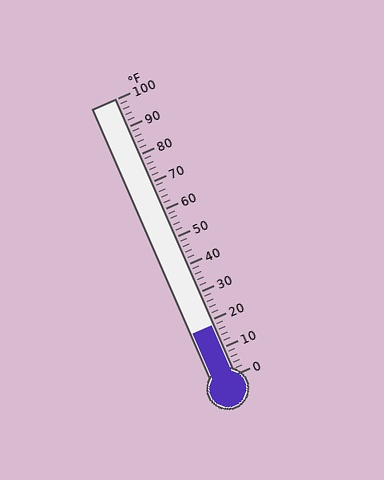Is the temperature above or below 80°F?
The temperature is below 80°F.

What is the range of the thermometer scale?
The thermometer scale ranges from 0°F to 100°F.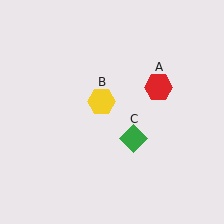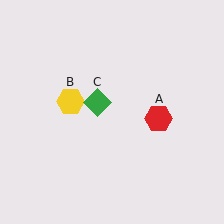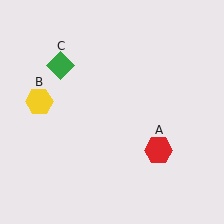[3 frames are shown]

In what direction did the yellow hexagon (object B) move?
The yellow hexagon (object B) moved left.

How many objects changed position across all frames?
3 objects changed position: red hexagon (object A), yellow hexagon (object B), green diamond (object C).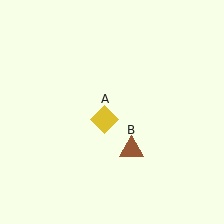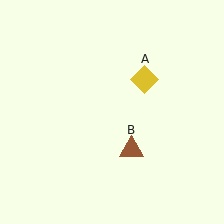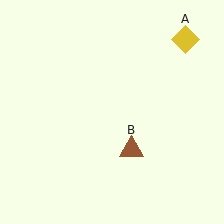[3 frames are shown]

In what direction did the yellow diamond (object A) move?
The yellow diamond (object A) moved up and to the right.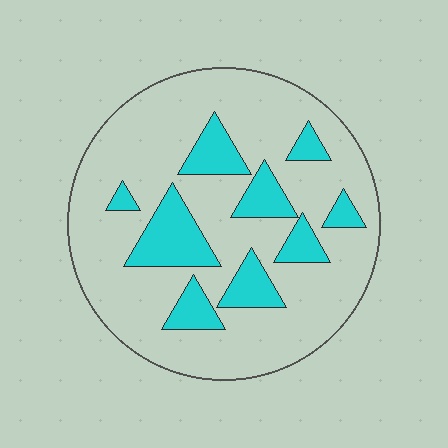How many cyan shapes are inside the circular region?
9.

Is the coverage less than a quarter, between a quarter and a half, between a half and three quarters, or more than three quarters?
Less than a quarter.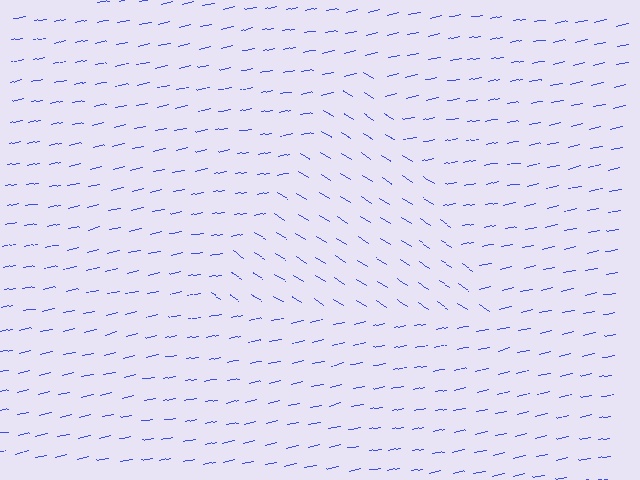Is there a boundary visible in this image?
Yes, there is a texture boundary formed by a change in line orientation.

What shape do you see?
I see a triangle.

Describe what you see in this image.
The image is filled with small blue line segments. A triangle region in the image has lines oriented differently from the surrounding lines, creating a visible texture boundary.